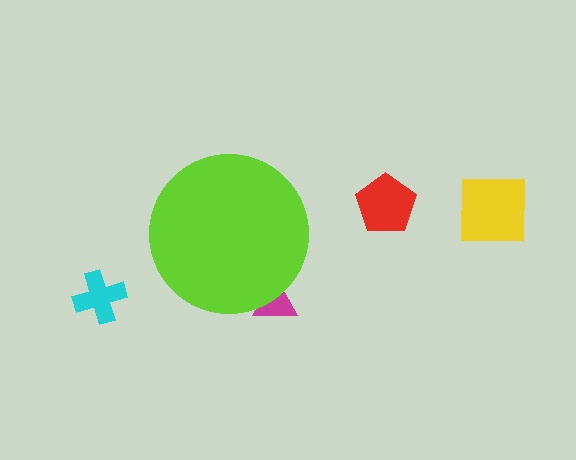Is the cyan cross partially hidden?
No, the cyan cross is fully visible.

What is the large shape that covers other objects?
A lime circle.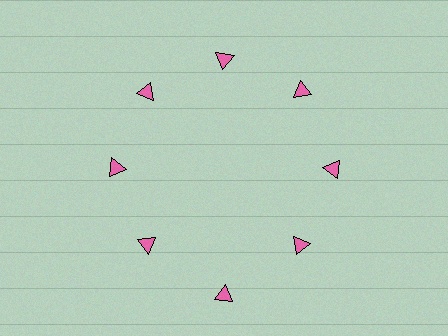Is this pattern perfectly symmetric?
No. The 8 pink triangles are arranged in a ring, but one element near the 6 o'clock position is pushed outward from the center, breaking the 8-fold rotational symmetry.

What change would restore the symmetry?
The symmetry would be restored by moving it inward, back onto the ring so that all 8 triangles sit at equal angles and equal distance from the center.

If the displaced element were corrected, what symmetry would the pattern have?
It would have 8-fold rotational symmetry — the pattern would map onto itself every 45 degrees.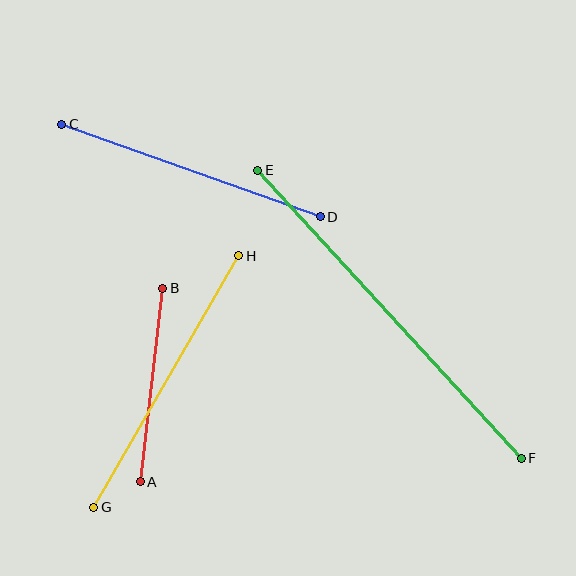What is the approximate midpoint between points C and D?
The midpoint is at approximately (191, 171) pixels.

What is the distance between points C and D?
The distance is approximately 275 pixels.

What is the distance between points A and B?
The distance is approximately 194 pixels.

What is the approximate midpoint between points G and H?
The midpoint is at approximately (166, 382) pixels.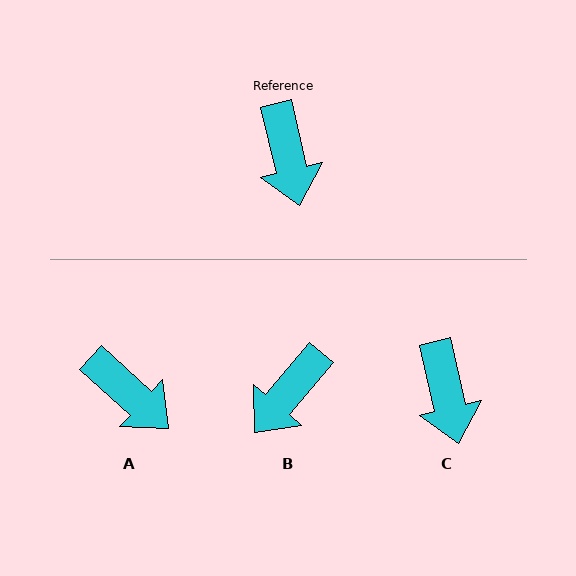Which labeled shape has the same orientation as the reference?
C.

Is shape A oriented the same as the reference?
No, it is off by about 35 degrees.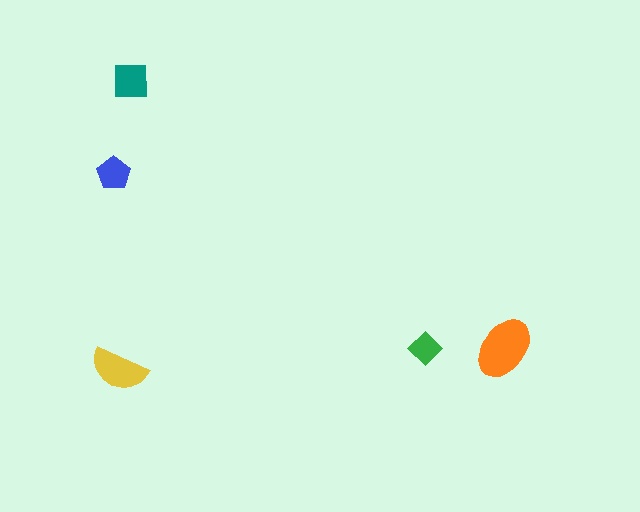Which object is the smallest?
The green diamond.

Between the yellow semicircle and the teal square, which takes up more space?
The yellow semicircle.